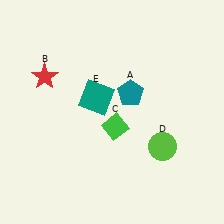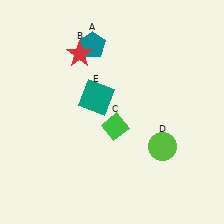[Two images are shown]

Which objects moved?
The objects that moved are: the teal pentagon (A), the red star (B).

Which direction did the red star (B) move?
The red star (B) moved right.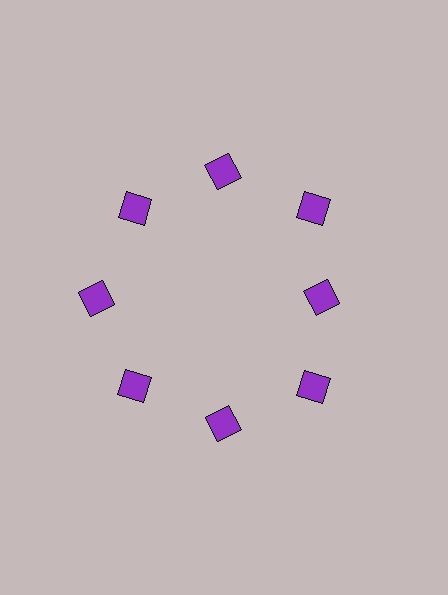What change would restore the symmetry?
The symmetry would be restored by moving it outward, back onto the ring so that all 8 squares sit at equal angles and equal distance from the center.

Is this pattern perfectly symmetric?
No. The 8 purple squares are arranged in a ring, but one element near the 3 o'clock position is pulled inward toward the center, breaking the 8-fold rotational symmetry.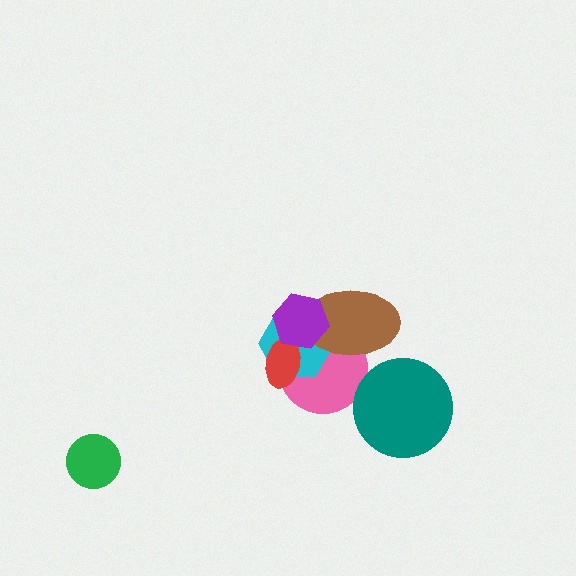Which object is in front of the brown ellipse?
The purple hexagon is in front of the brown ellipse.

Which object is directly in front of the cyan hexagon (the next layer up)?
The red ellipse is directly in front of the cyan hexagon.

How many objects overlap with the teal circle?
0 objects overlap with the teal circle.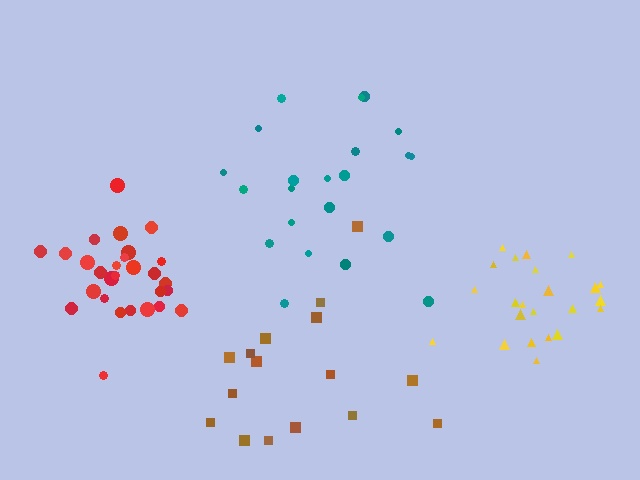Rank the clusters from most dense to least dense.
red, yellow, teal, brown.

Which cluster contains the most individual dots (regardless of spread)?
Red (28).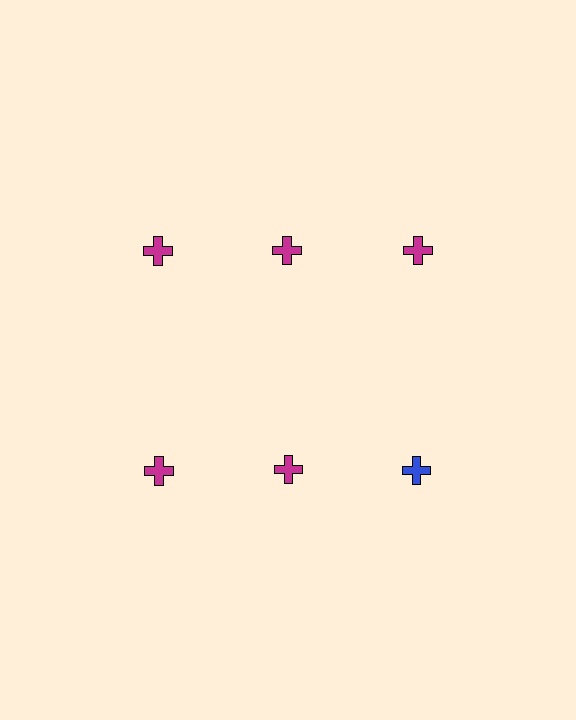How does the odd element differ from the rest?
It has a different color: blue instead of magenta.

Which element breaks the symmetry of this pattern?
The blue cross in the second row, center column breaks the symmetry. All other shapes are magenta crosses.